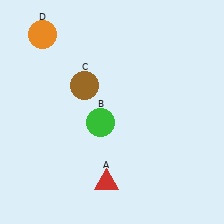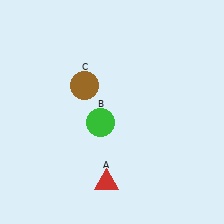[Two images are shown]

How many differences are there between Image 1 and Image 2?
There is 1 difference between the two images.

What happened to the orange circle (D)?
The orange circle (D) was removed in Image 2. It was in the top-left area of Image 1.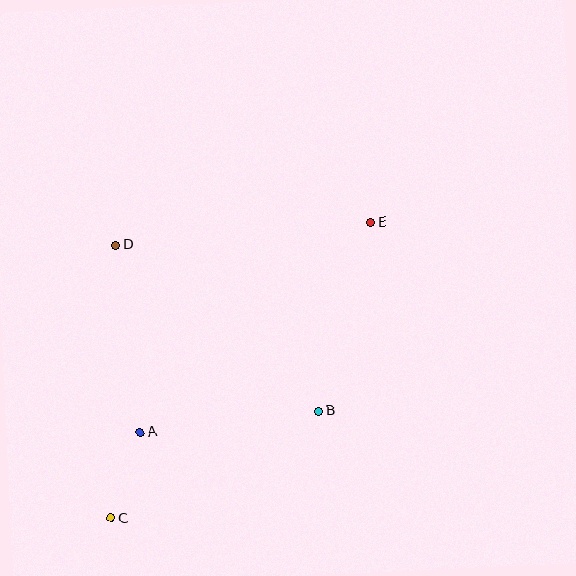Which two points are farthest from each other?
Points C and E are farthest from each other.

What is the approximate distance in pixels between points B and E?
The distance between B and E is approximately 196 pixels.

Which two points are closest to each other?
Points A and C are closest to each other.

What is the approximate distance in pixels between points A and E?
The distance between A and E is approximately 312 pixels.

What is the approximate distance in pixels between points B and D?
The distance between B and D is approximately 262 pixels.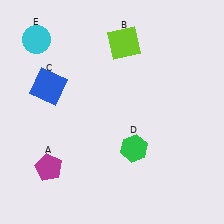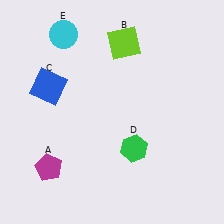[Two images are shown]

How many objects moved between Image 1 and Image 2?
1 object moved between the two images.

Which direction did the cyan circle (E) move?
The cyan circle (E) moved right.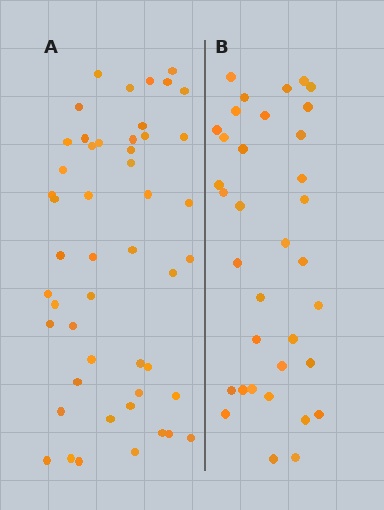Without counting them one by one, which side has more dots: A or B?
Region A (the left region) has more dots.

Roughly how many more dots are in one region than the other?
Region A has approximately 15 more dots than region B.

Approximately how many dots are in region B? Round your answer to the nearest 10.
About 40 dots. (The exact count is 35, which rounds to 40.)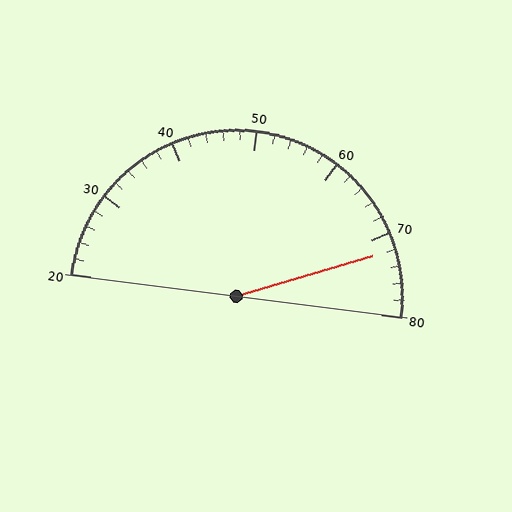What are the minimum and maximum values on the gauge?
The gauge ranges from 20 to 80.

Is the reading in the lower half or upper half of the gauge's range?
The reading is in the upper half of the range (20 to 80).